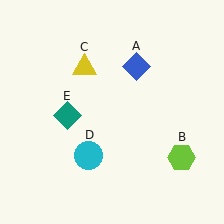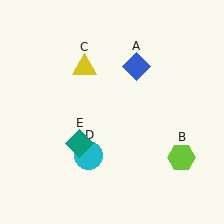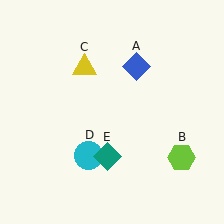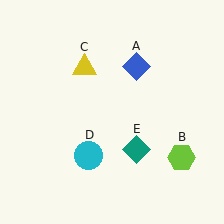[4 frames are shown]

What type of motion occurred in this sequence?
The teal diamond (object E) rotated counterclockwise around the center of the scene.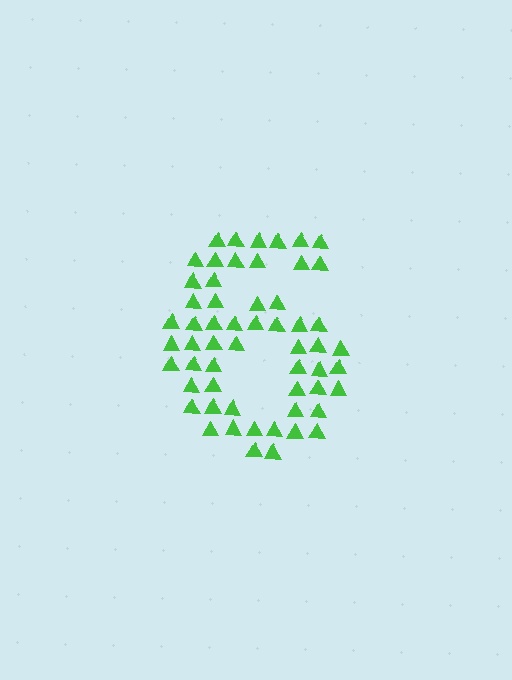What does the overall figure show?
The overall figure shows the digit 6.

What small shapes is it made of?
It is made of small triangles.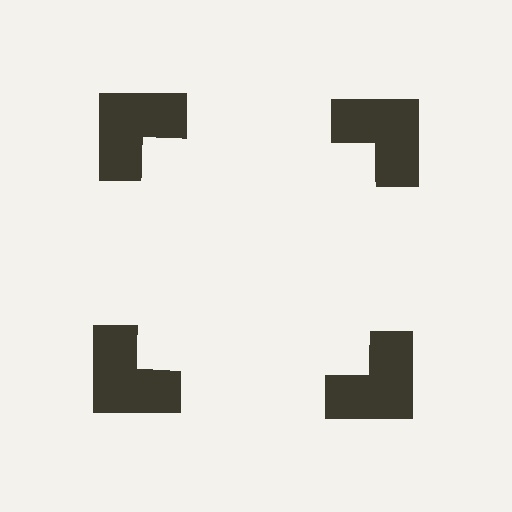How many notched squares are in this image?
There are 4 — one at each vertex of the illusory square.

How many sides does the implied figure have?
4 sides.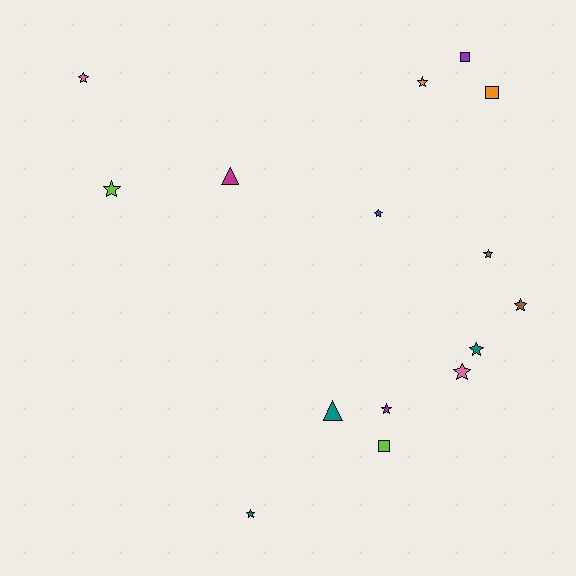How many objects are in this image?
There are 15 objects.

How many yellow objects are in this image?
There are no yellow objects.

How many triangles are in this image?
There are 2 triangles.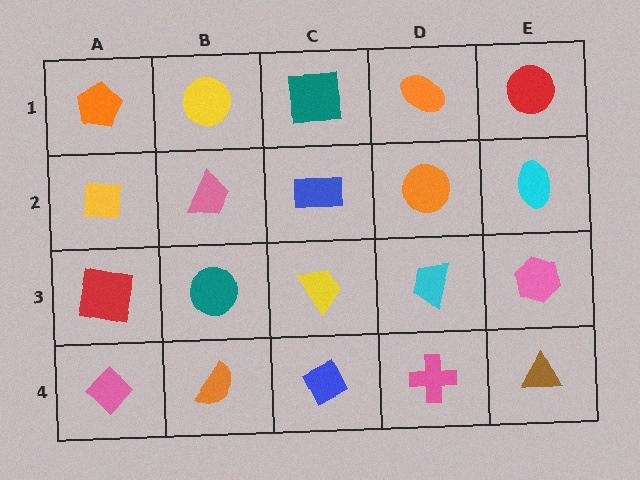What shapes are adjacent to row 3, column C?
A blue rectangle (row 2, column C), a blue diamond (row 4, column C), a teal circle (row 3, column B), a cyan trapezoid (row 3, column D).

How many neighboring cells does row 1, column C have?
3.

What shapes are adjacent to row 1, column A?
A yellow square (row 2, column A), a yellow circle (row 1, column B).